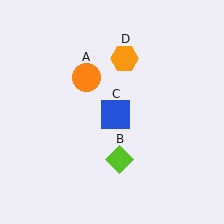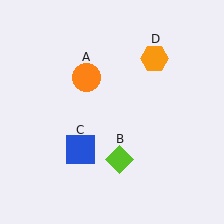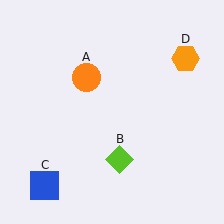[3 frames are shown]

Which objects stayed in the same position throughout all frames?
Orange circle (object A) and lime diamond (object B) remained stationary.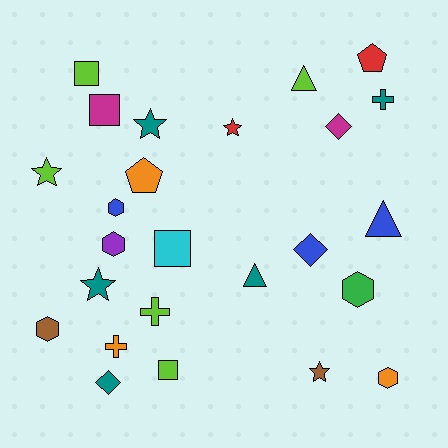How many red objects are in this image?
There are 2 red objects.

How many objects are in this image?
There are 25 objects.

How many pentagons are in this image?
There are 2 pentagons.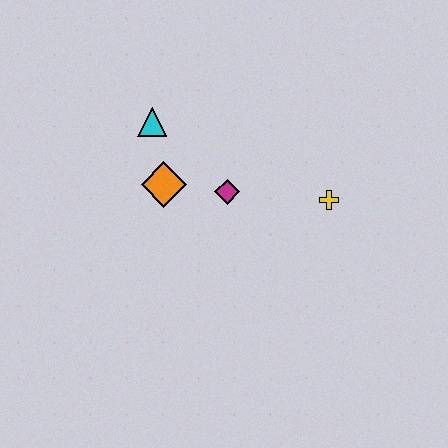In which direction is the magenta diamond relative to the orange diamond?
The magenta diamond is to the right of the orange diamond.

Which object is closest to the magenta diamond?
The orange diamond is closest to the magenta diamond.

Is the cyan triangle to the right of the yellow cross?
No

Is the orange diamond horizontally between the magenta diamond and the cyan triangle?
Yes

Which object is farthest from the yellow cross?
The cyan triangle is farthest from the yellow cross.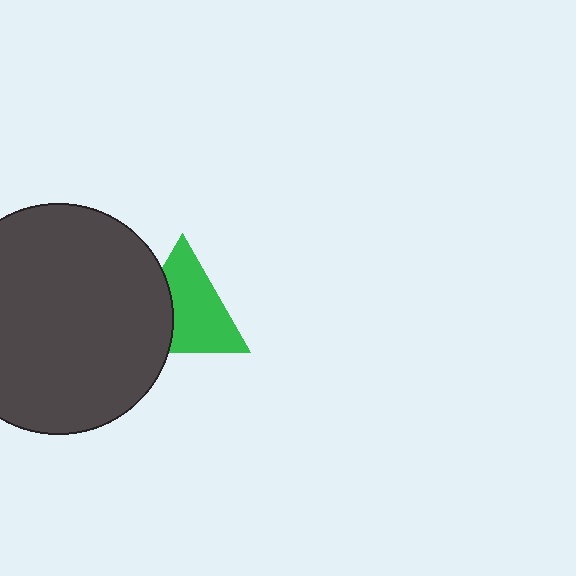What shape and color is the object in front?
The object in front is a dark gray circle.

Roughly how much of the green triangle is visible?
Most of it is visible (roughly 66%).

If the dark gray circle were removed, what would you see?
You would see the complete green triangle.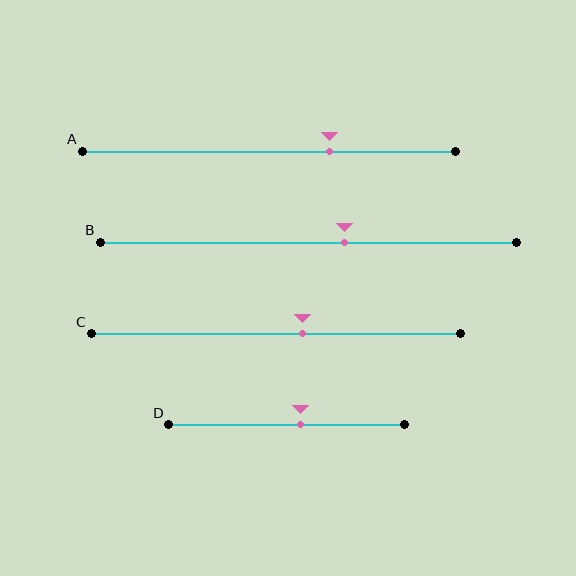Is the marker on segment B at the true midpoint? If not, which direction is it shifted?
No, the marker on segment B is shifted to the right by about 9% of the segment length.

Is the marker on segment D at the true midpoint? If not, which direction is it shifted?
No, the marker on segment D is shifted to the right by about 6% of the segment length.